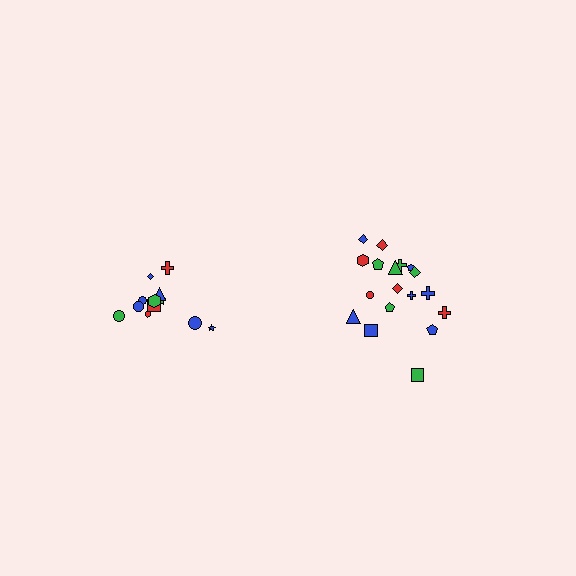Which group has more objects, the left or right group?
The right group.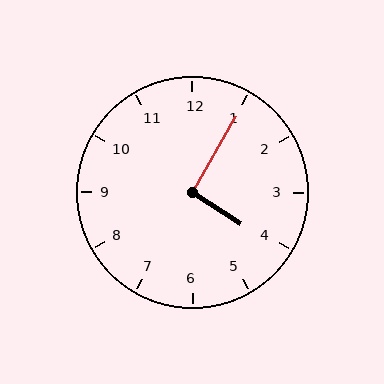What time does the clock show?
4:05.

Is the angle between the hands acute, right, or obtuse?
It is right.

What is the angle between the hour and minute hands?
Approximately 92 degrees.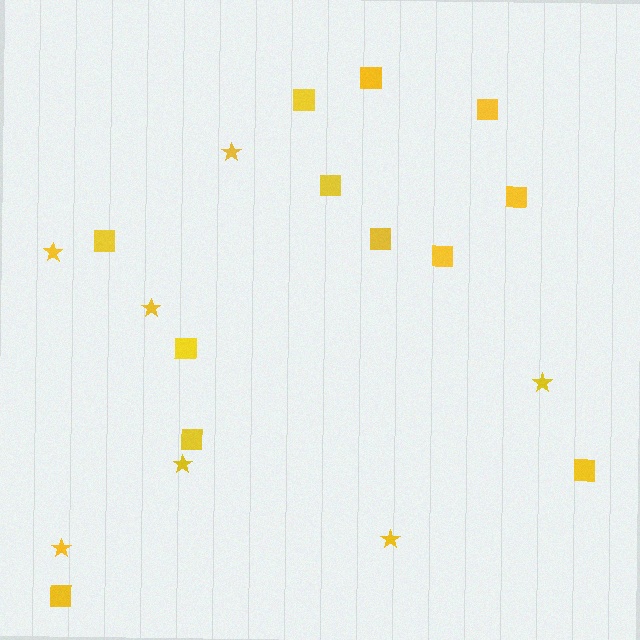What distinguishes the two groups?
There are 2 groups: one group of squares (12) and one group of stars (7).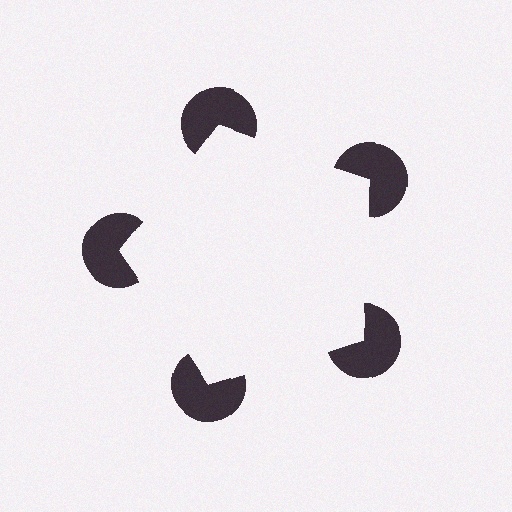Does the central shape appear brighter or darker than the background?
It typically appears slightly brighter than the background, even though no actual brightness change is drawn.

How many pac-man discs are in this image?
There are 5 — one at each vertex of the illusory pentagon.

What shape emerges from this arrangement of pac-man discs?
An illusory pentagon — its edges are inferred from the aligned wedge cuts in the pac-man discs, not physically drawn.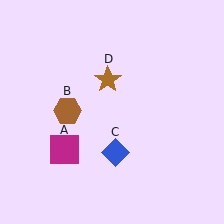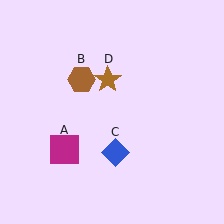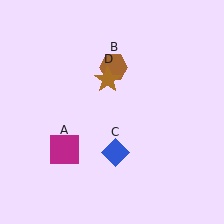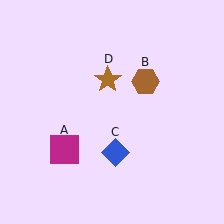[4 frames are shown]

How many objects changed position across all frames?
1 object changed position: brown hexagon (object B).